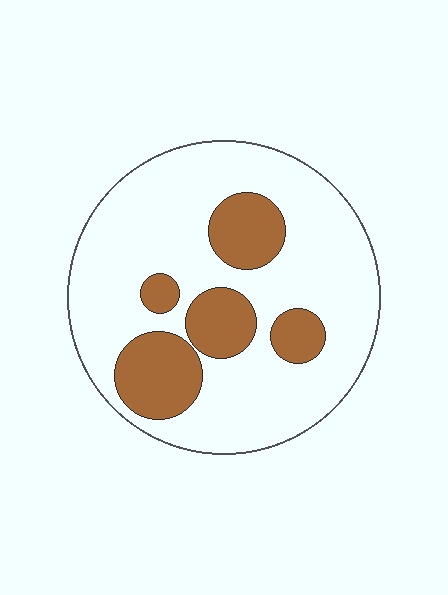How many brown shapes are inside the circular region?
5.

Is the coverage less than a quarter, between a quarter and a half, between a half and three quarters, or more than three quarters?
Less than a quarter.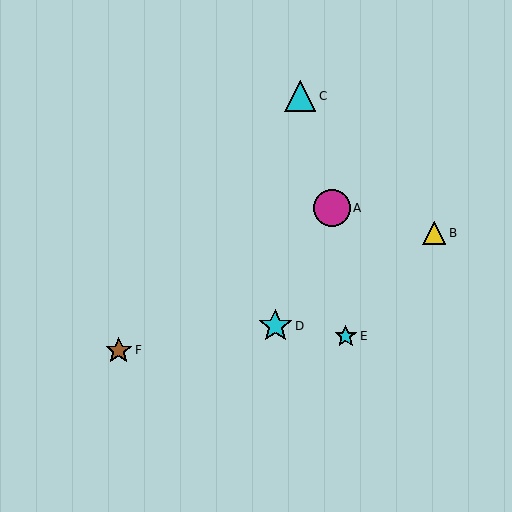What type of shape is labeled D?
Shape D is a cyan star.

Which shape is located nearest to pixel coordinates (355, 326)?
The cyan star (labeled E) at (346, 336) is nearest to that location.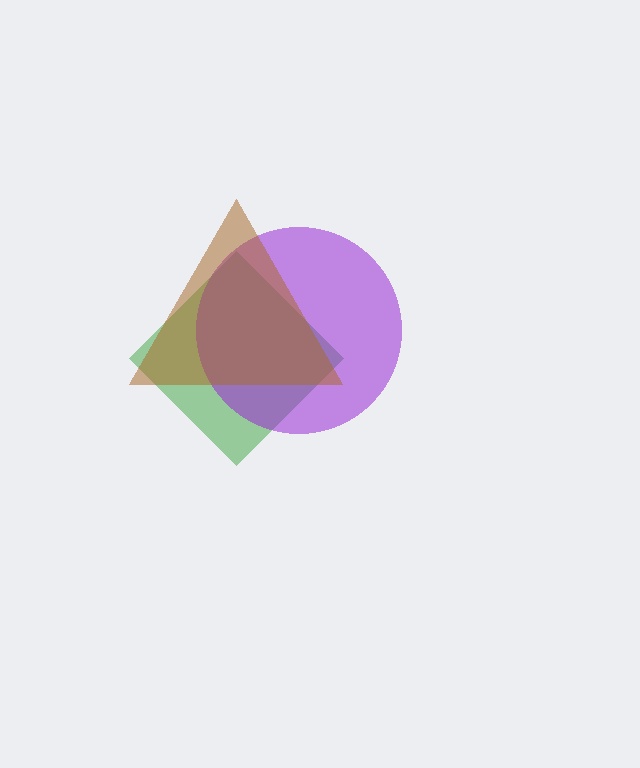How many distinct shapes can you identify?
There are 3 distinct shapes: a green diamond, a purple circle, a brown triangle.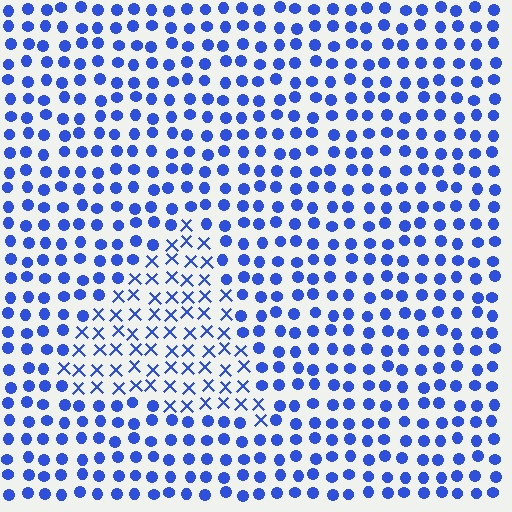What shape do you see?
I see a triangle.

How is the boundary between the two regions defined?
The boundary is defined by a change in element shape: X marks inside vs. circles outside. All elements share the same color and spacing.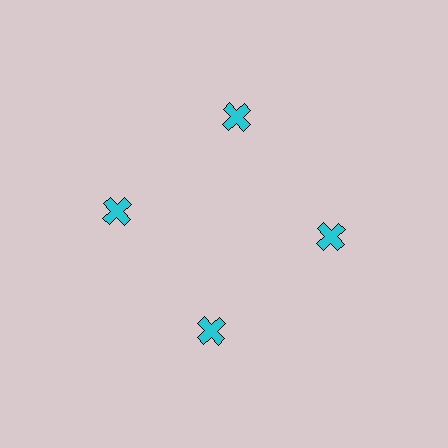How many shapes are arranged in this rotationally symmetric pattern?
There are 4 shapes, arranged in 4 groups of 1.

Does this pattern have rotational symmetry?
Yes, this pattern has 4-fold rotational symmetry. It looks the same after rotating 90 degrees around the center.